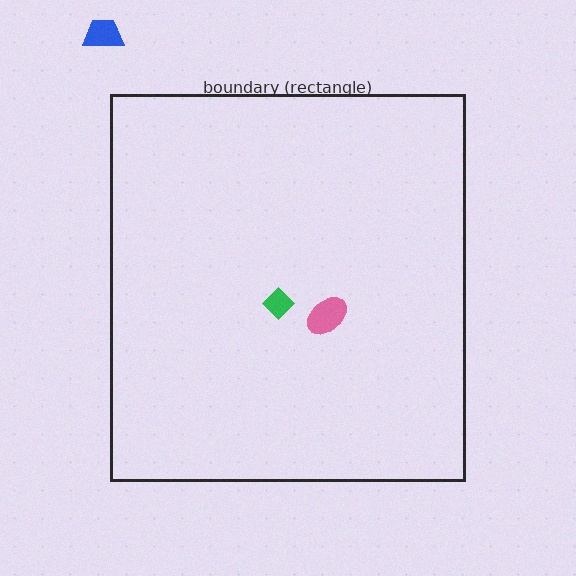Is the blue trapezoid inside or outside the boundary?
Outside.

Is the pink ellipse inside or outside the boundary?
Inside.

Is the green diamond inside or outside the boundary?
Inside.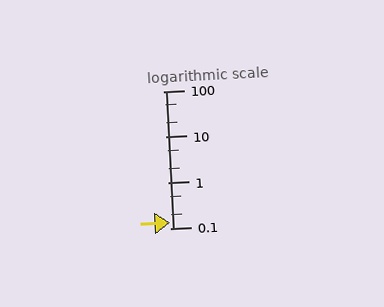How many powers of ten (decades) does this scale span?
The scale spans 3 decades, from 0.1 to 100.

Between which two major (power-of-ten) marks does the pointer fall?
The pointer is between 0.1 and 1.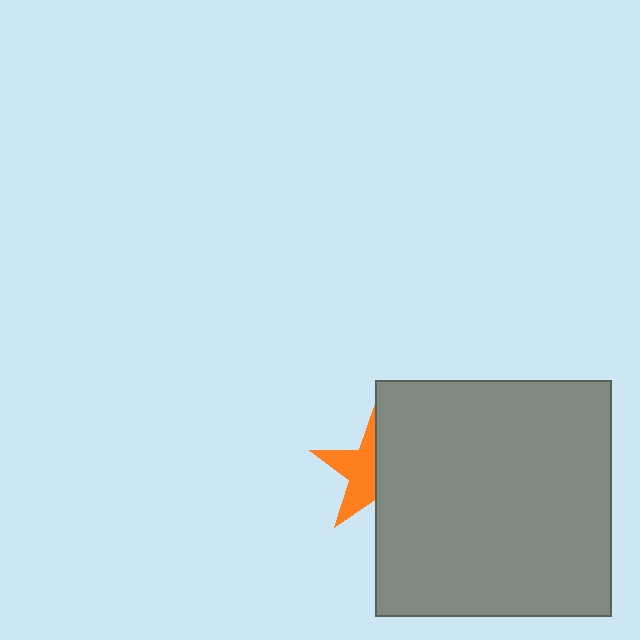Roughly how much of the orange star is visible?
About half of it is visible (roughly 50%).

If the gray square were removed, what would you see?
You would see the complete orange star.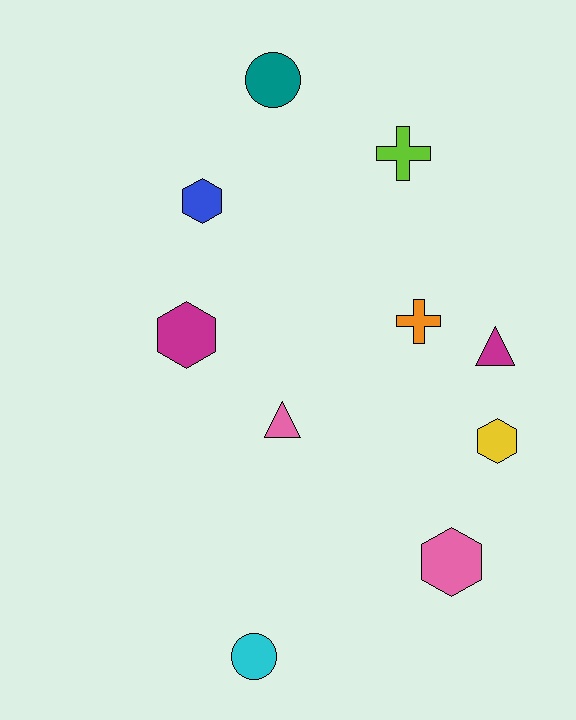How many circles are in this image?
There are 2 circles.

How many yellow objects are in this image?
There is 1 yellow object.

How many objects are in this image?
There are 10 objects.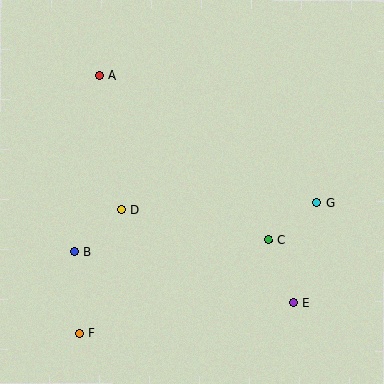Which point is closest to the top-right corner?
Point G is closest to the top-right corner.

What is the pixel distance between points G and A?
The distance between G and A is 252 pixels.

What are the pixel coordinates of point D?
Point D is at (121, 209).